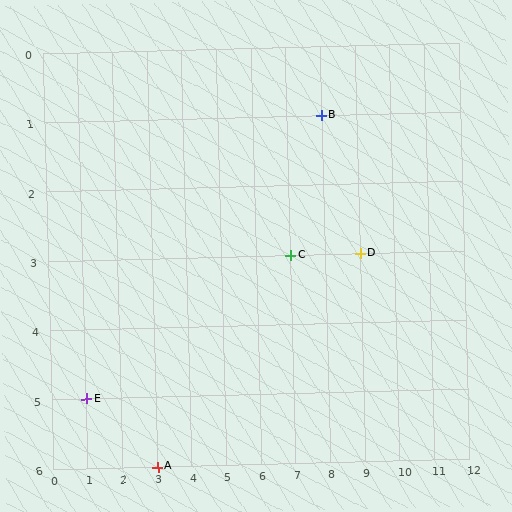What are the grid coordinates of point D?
Point D is at grid coordinates (9, 3).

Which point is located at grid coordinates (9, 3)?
Point D is at (9, 3).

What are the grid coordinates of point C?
Point C is at grid coordinates (7, 3).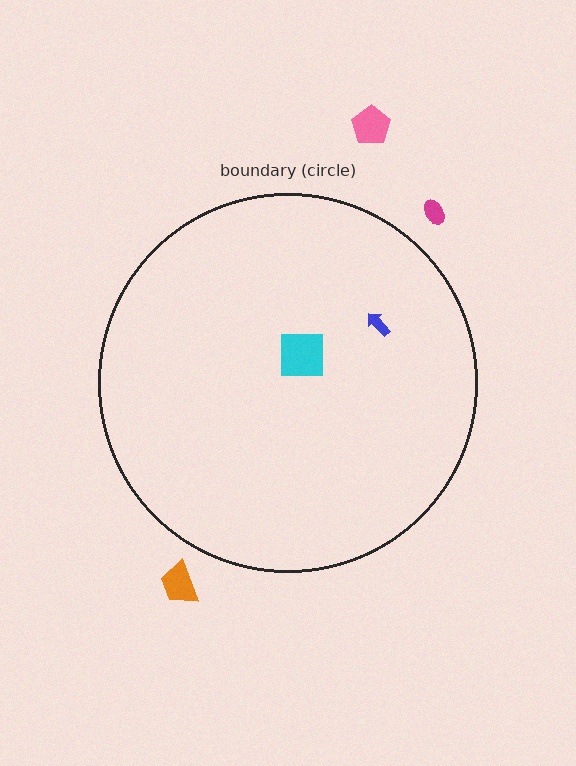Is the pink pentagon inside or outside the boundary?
Outside.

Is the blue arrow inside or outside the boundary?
Inside.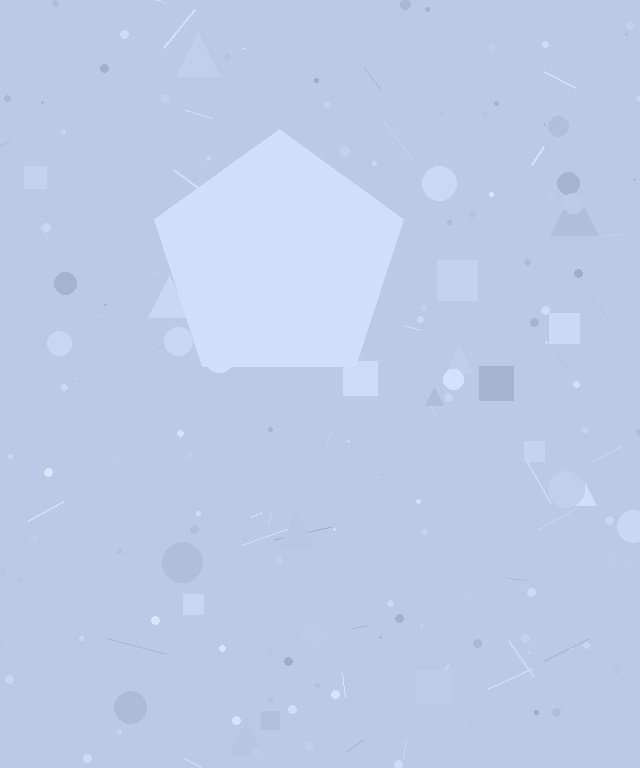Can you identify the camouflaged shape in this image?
The camouflaged shape is a pentagon.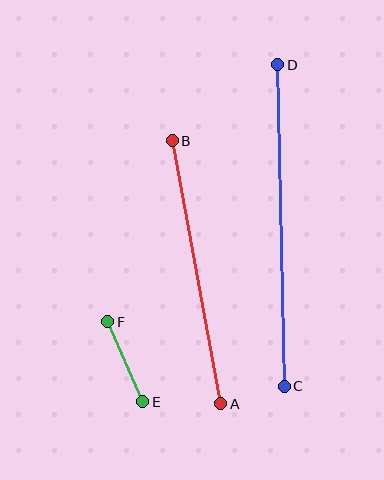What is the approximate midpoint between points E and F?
The midpoint is at approximately (125, 362) pixels.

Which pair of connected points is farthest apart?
Points C and D are farthest apart.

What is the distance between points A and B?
The distance is approximately 268 pixels.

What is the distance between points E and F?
The distance is approximately 87 pixels.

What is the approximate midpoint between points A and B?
The midpoint is at approximately (197, 272) pixels.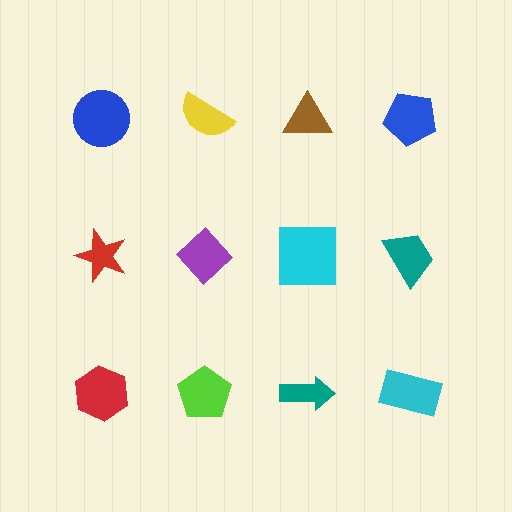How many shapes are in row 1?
4 shapes.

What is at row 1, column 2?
A yellow semicircle.